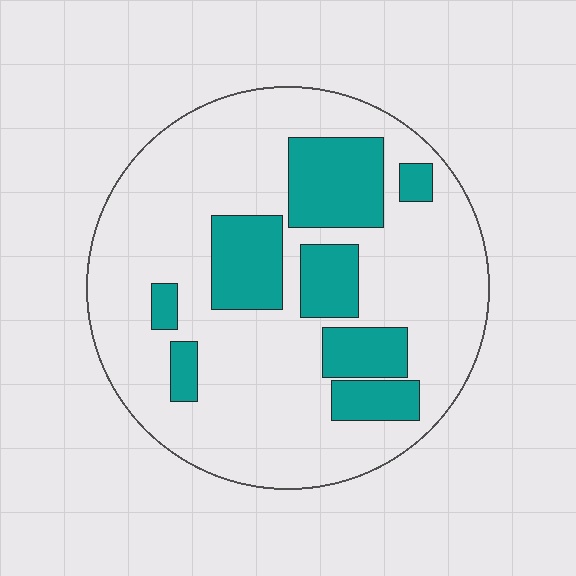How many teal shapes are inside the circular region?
8.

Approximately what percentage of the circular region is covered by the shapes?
Approximately 25%.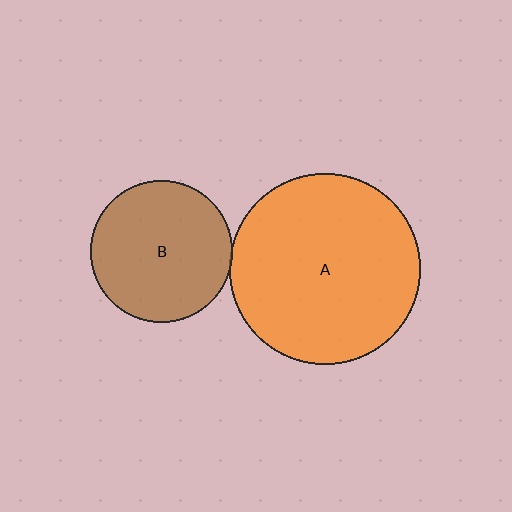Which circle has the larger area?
Circle A (orange).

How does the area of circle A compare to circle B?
Approximately 1.8 times.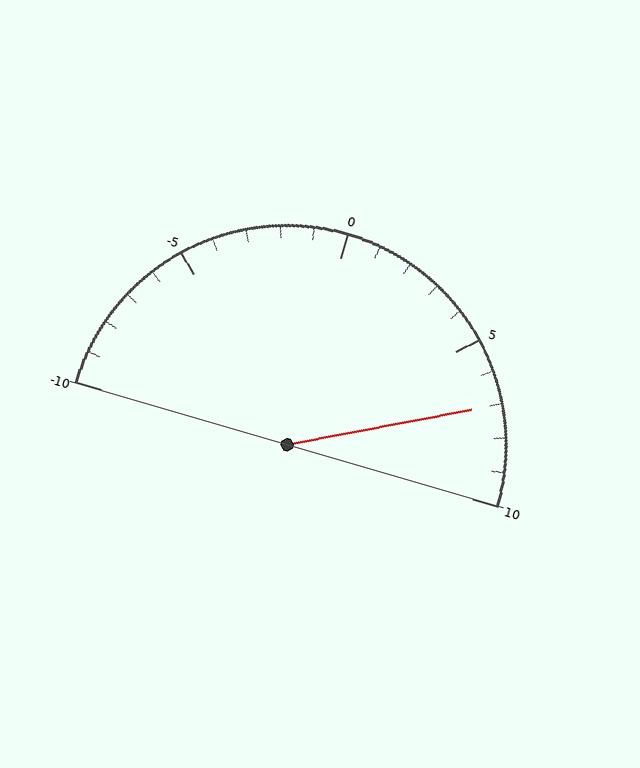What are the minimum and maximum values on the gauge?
The gauge ranges from -10 to 10.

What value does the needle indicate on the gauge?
The needle indicates approximately 7.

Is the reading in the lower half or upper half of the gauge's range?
The reading is in the upper half of the range (-10 to 10).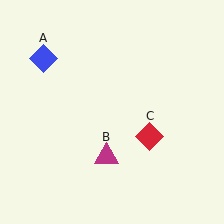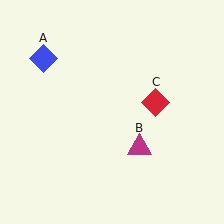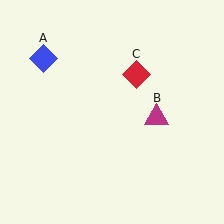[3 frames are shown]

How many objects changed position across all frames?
2 objects changed position: magenta triangle (object B), red diamond (object C).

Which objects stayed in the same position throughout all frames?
Blue diamond (object A) remained stationary.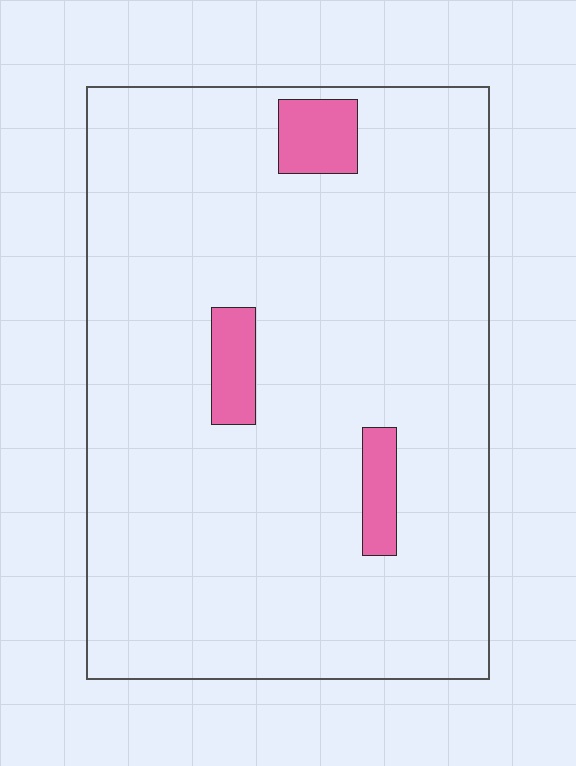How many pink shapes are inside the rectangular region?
3.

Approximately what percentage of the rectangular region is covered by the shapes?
Approximately 5%.